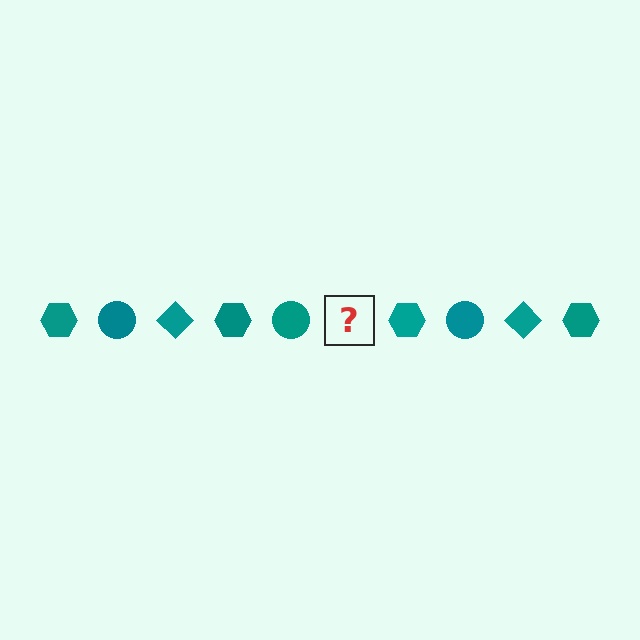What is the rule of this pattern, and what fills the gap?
The rule is that the pattern cycles through hexagon, circle, diamond shapes in teal. The gap should be filled with a teal diamond.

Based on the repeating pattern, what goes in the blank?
The blank should be a teal diamond.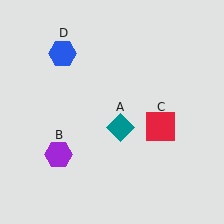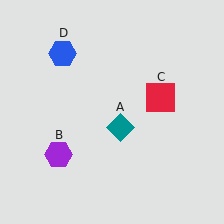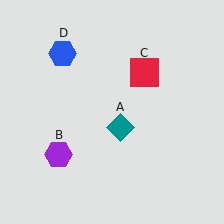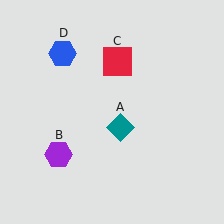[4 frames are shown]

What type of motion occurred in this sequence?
The red square (object C) rotated counterclockwise around the center of the scene.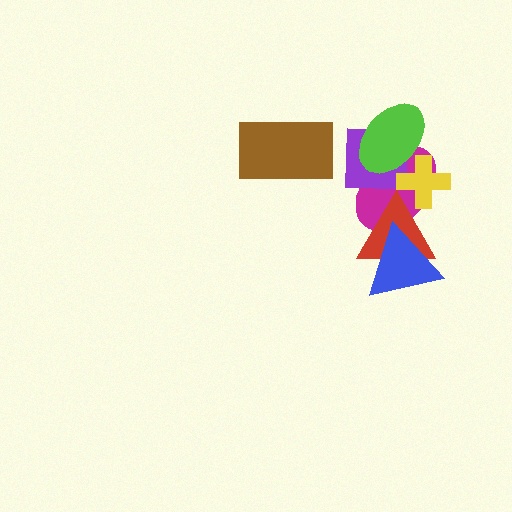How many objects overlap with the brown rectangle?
0 objects overlap with the brown rectangle.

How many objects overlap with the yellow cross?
3 objects overlap with the yellow cross.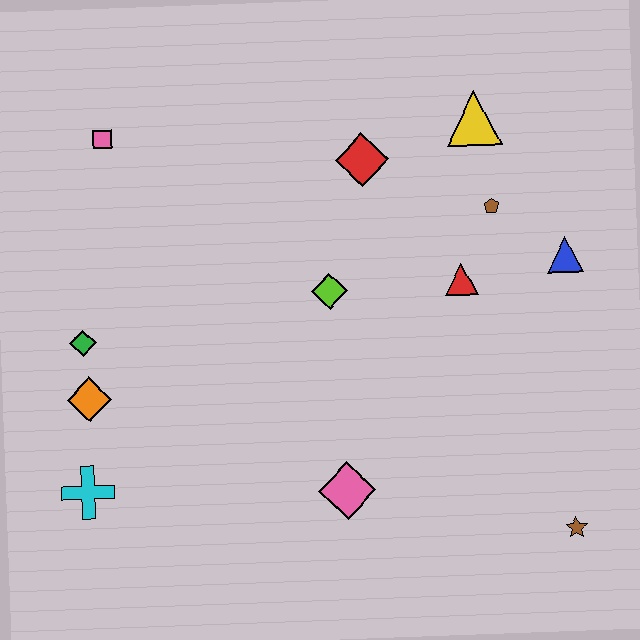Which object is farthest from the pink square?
The brown star is farthest from the pink square.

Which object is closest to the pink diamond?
The lime diamond is closest to the pink diamond.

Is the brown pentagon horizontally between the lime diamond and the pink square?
No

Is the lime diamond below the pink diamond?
No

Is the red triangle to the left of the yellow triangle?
Yes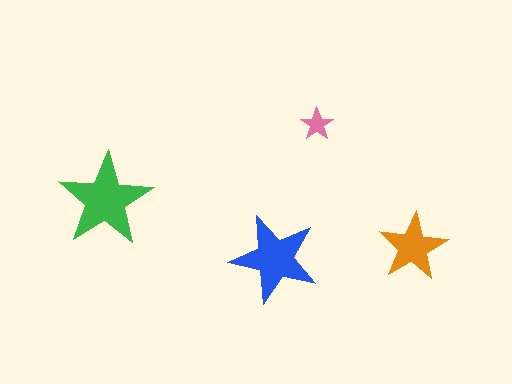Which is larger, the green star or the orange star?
The green one.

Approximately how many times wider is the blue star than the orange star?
About 1.5 times wider.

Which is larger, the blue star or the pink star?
The blue one.